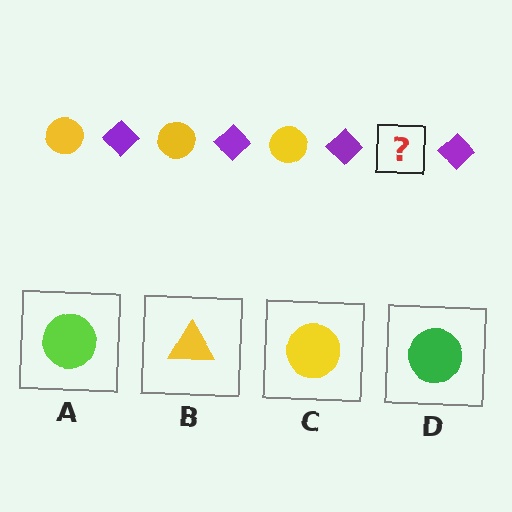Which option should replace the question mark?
Option C.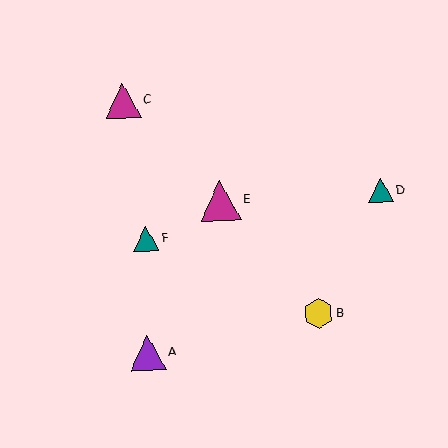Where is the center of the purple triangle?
The center of the purple triangle is at (148, 353).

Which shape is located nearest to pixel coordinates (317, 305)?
The yellow hexagon (labeled B) at (318, 313) is nearest to that location.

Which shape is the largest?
The magenta triangle (labeled E) is the largest.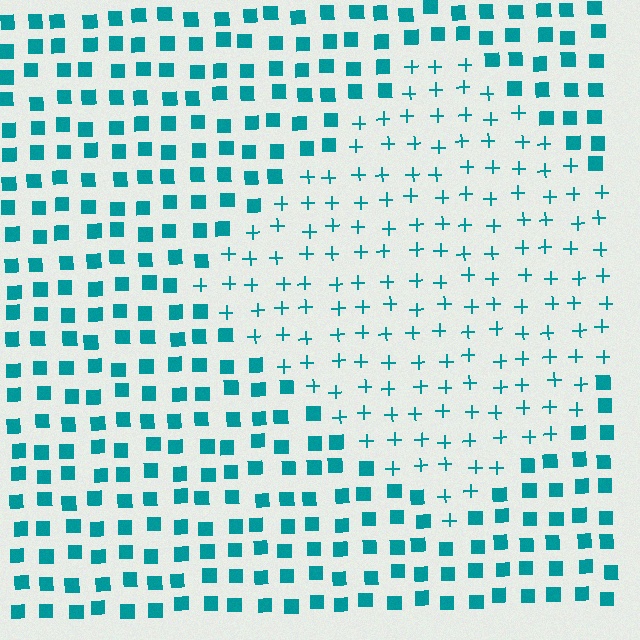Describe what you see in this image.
The image is filled with small teal elements arranged in a uniform grid. A diamond-shaped region contains plus signs, while the surrounding area contains squares. The boundary is defined purely by the change in element shape.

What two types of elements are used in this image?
The image uses plus signs inside the diamond region and squares outside it.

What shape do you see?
I see a diamond.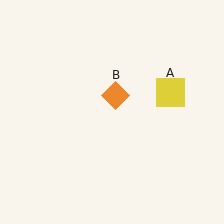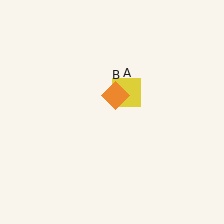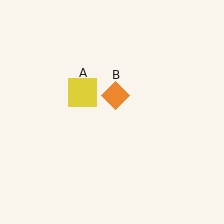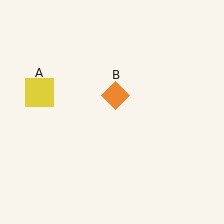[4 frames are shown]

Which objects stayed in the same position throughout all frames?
Orange diamond (object B) remained stationary.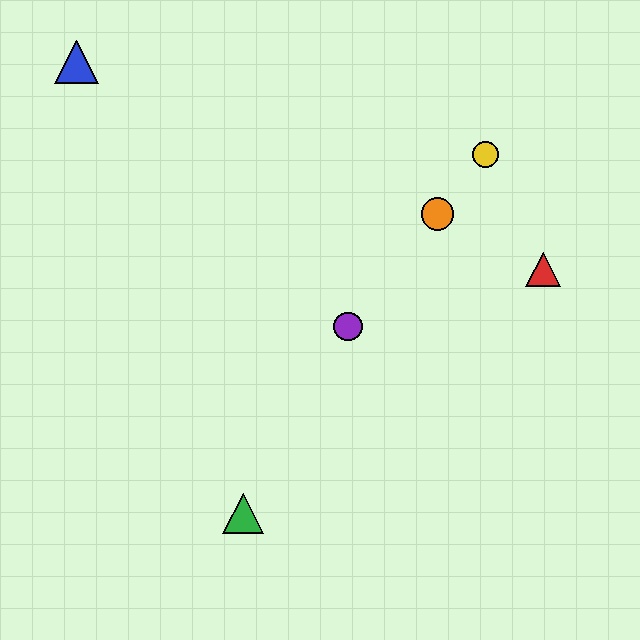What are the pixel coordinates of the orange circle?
The orange circle is at (437, 214).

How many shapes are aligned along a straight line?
3 shapes (the yellow circle, the purple circle, the orange circle) are aligned along a straight line.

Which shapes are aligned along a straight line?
The yellow circle, the purple circle, the orange circle are aligned along a straight line.